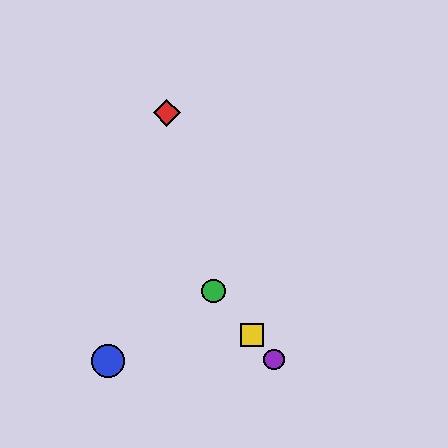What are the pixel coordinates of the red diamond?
The red diamond is at (167, 113).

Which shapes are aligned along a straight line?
The green circle, the yellow square, the purple circle are aligned along a straight line.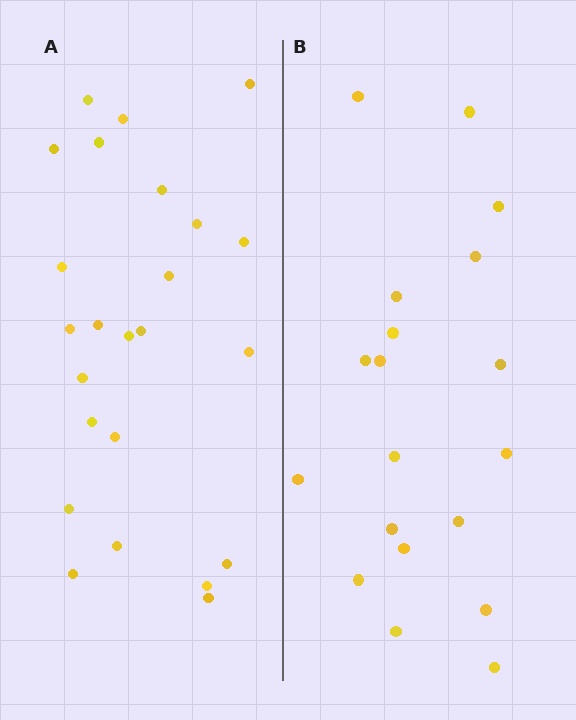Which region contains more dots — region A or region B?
Region A (the left region) has more dots.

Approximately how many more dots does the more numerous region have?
Region A has about 5 more dots than region B.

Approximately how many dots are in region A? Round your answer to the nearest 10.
About 20 dots. (The exact count is 24, which rounds to 20.)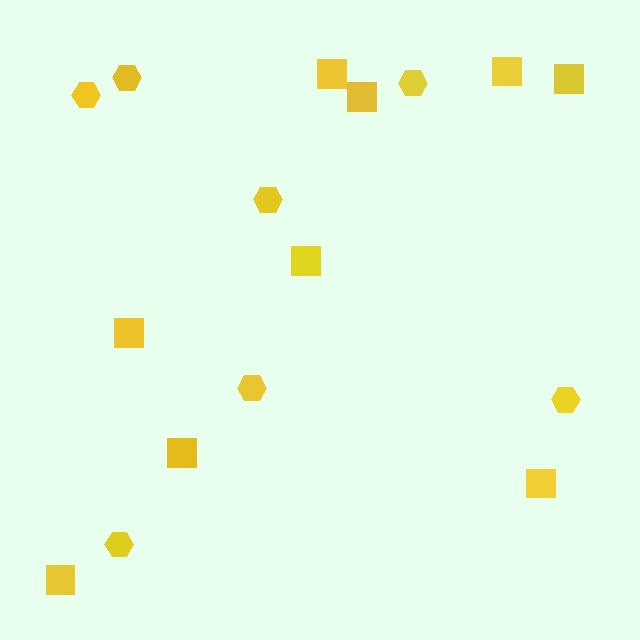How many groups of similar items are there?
There are 2 groups: one group of hexagons (7) and one group of squares (9).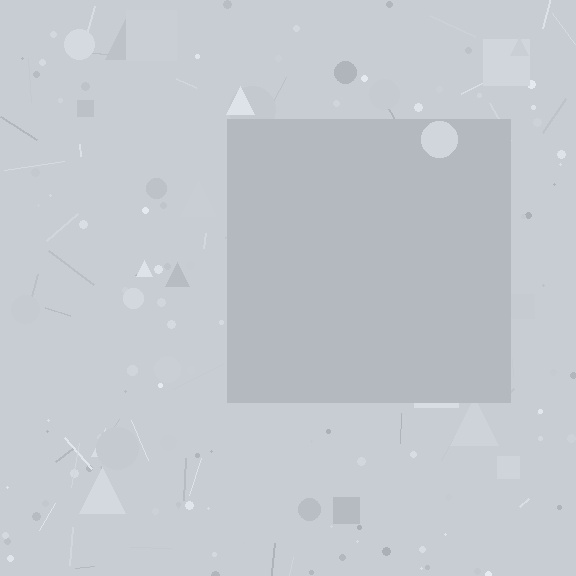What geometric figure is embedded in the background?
A square is embedded in the background.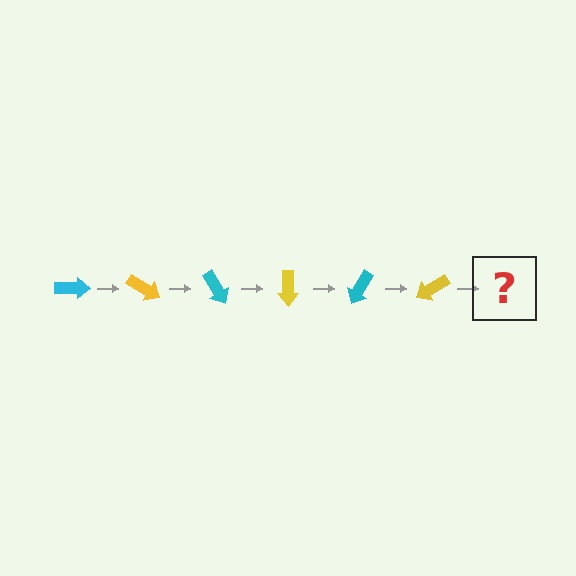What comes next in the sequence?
The next element should be a cyan arrow, rotated 180 degrees from the start.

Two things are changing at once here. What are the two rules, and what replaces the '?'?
The two rules are that it rotates 30 degrees each step and the color cycles through cyan and yellow. The '?' should be a cyan arrow, rotated 180 degrees from the start.